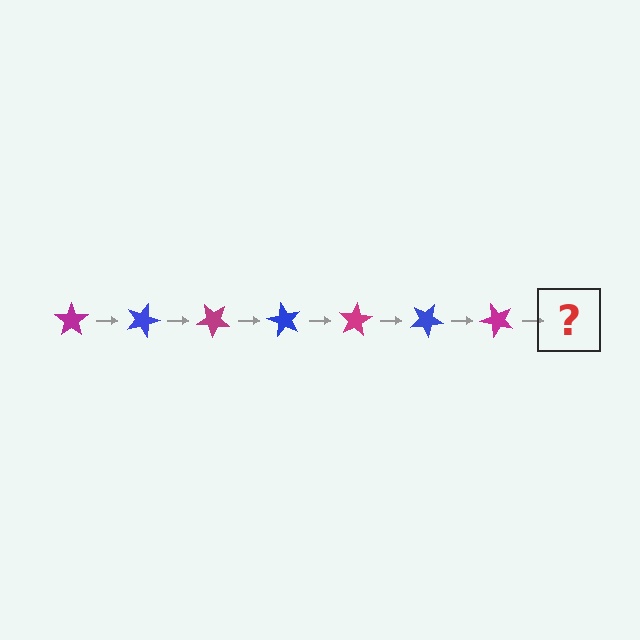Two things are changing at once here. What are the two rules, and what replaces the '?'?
The two rules are that it rotates 20 degrees each step and the color cycles through magenta and blue. The '?' should be a blue star, rotated 140 degrees from the start.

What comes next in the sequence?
The next element should be a blue star, rotated 140 degrees from the start.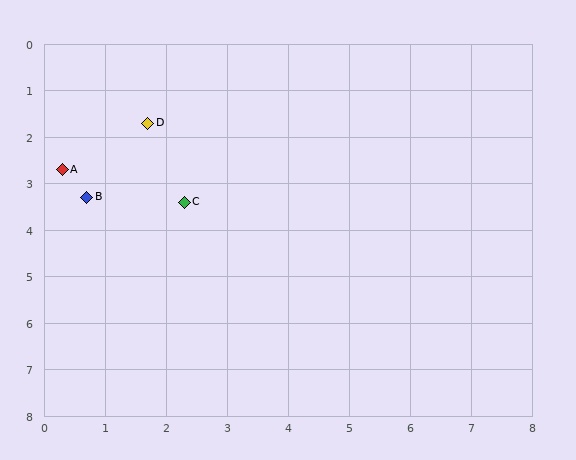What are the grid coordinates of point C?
Point C is at approximately (2.3, 3.4).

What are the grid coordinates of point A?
Point A is at approximately (0.3, 2.7).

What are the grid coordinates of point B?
Point B is at approximately (0.7, 3.3).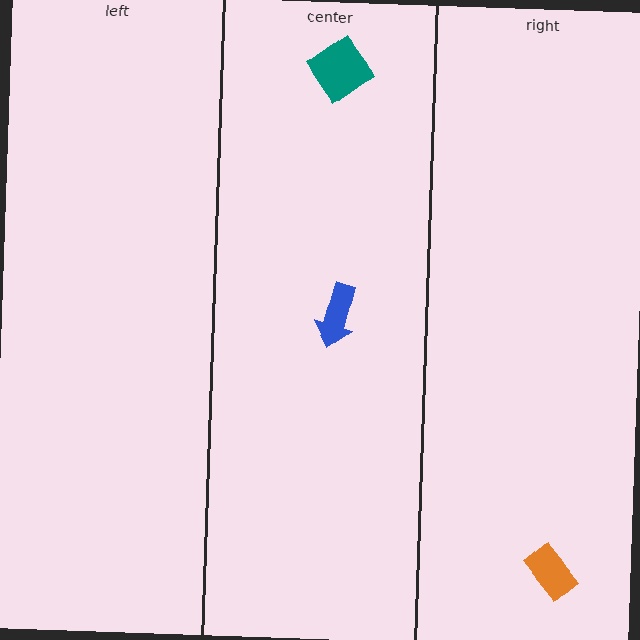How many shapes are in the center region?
2.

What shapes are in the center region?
The teal diamond, the blue arrow.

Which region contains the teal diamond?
The center region.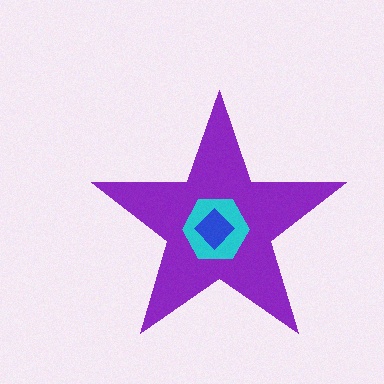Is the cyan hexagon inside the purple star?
Yes.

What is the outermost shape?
The purple star.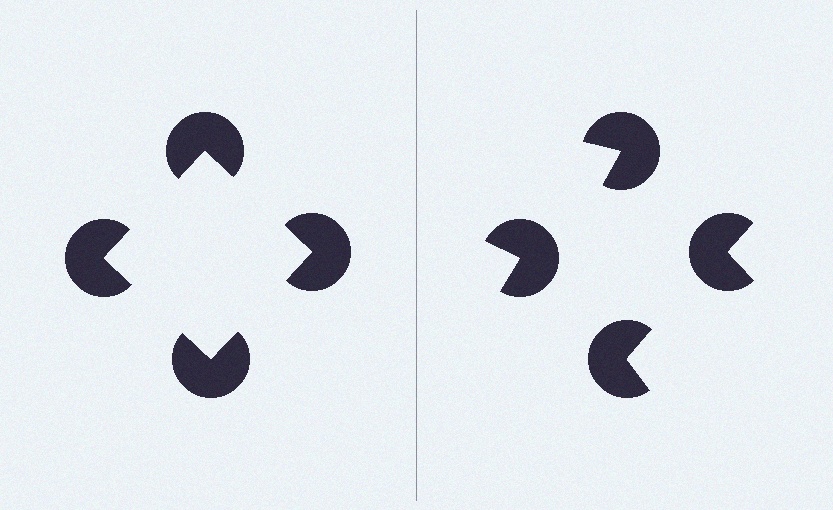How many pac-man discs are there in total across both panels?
8 — 4 on each side.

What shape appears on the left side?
An illusory square.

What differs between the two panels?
The pac-man discs are positioned identically on both sides; only the wedge orientations differ. On the left they align to a square; on the right they are misaligned.